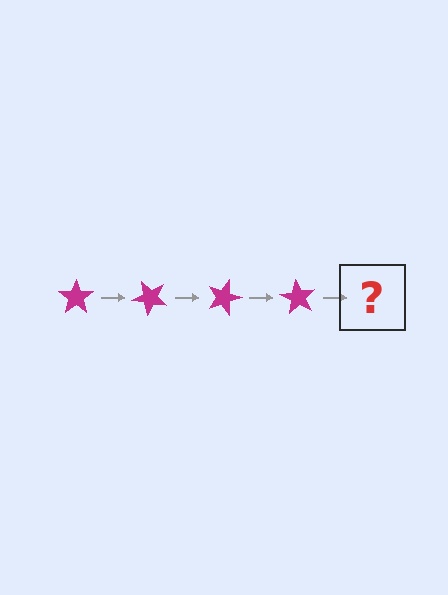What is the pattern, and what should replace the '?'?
The pattern is that the star rotates 45 degrees each step. The '?' should be a magenta star rotated 180 degrees.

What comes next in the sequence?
The next element should be a magenta star rotated 180 degrees.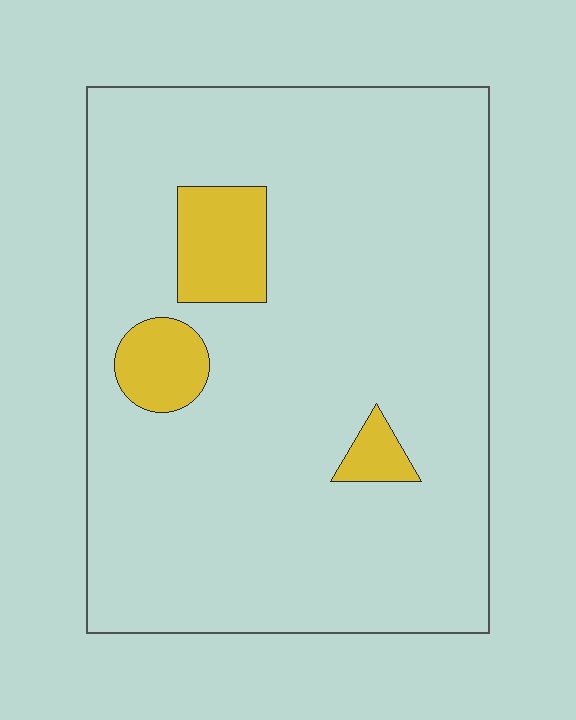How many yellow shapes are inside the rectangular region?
3.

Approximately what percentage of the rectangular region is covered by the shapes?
Approximately 10%.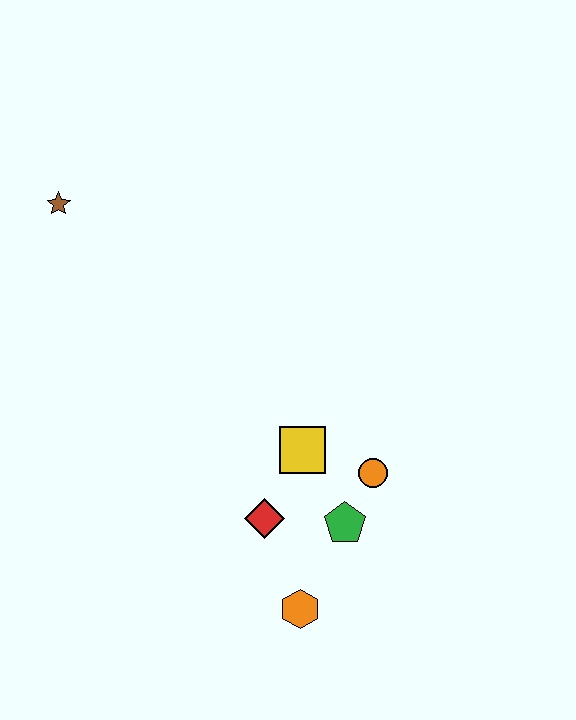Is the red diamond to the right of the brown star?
Yes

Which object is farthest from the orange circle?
The brown star is farthest from the orange circle.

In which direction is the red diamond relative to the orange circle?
The red diamond is to the left of the orange circle.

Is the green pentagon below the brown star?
Yes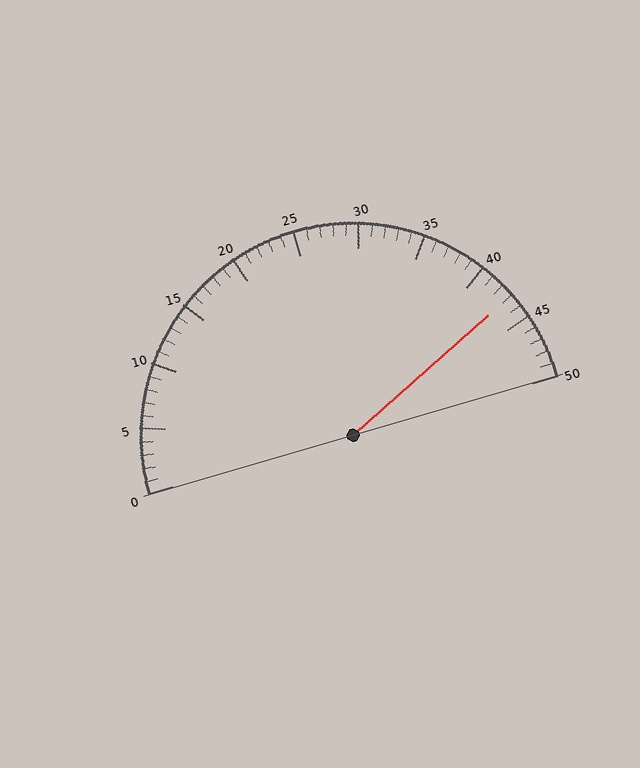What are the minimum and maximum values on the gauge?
The gauge ranges from 0 to 50.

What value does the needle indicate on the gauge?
The needle indicates approximately 43.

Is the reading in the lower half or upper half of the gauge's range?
The reading is in the upper half of the range (0 to 50).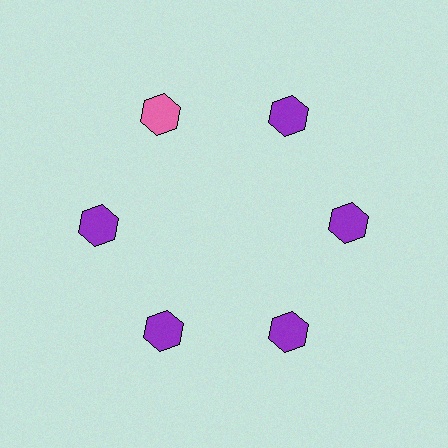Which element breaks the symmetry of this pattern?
The pink hexagon at roughly the 11 o'clock position breaks the symmetry. All other shapes are purple hexagons.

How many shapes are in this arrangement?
There are 6 shapes arranged in a ring pattern.